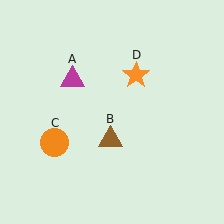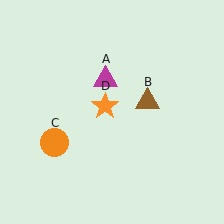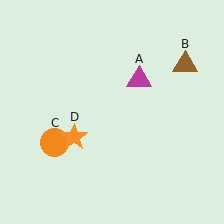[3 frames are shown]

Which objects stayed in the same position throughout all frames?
Orange circle (object C) remained stationary.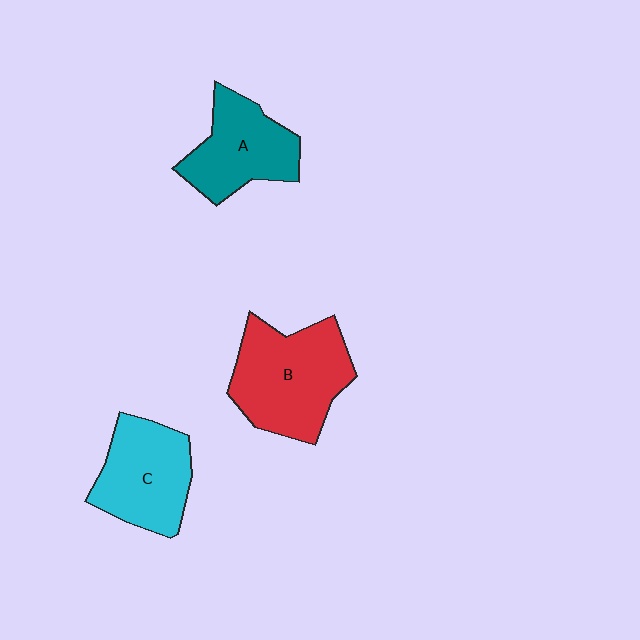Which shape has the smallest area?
Shape A (teal).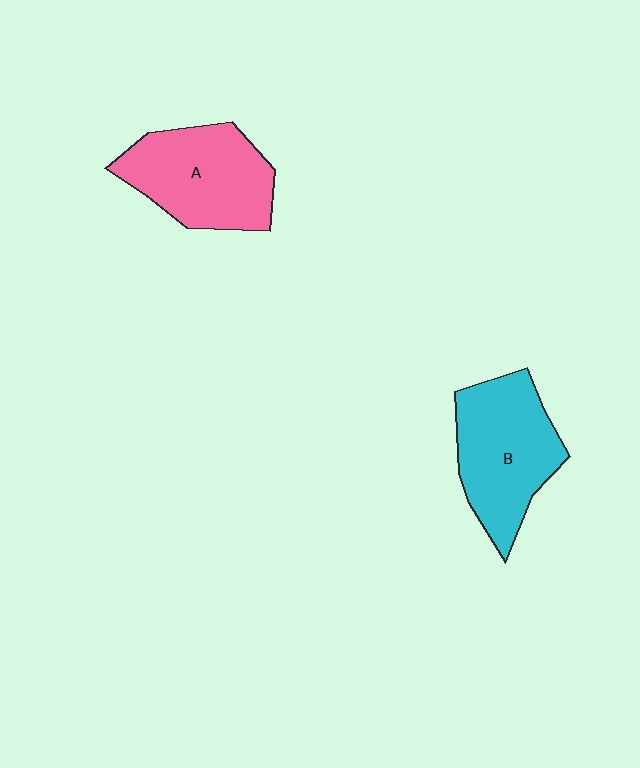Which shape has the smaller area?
Shape A (pink).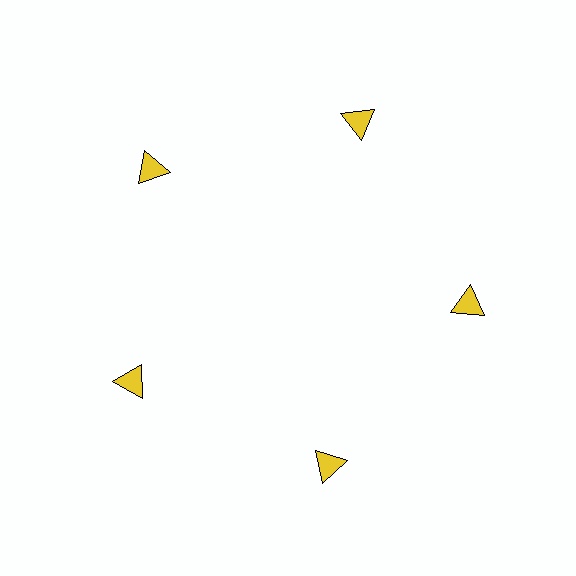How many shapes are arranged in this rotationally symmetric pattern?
There are 5 shapes, arranged in 5 groups of 1.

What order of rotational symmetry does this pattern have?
This pattern has 5-fold rotational symmetry.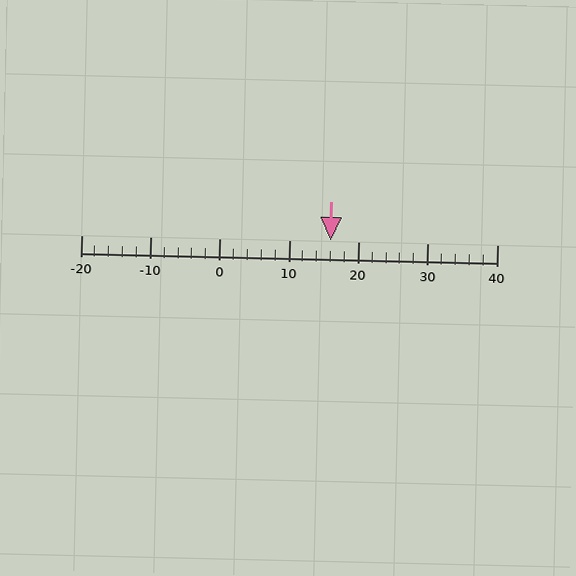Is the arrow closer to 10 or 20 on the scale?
The arrow is closer to 20.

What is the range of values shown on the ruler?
The ruler shows values from -20 to 40.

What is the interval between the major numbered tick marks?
The major tick marks are spaced 10 units apart.